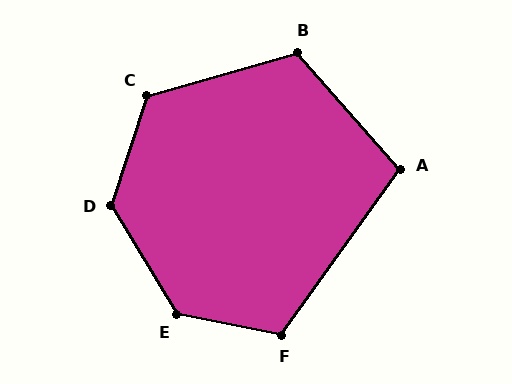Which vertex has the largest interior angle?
E, at approximately 133 degrees.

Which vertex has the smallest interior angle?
A, at approximately 103 degrees.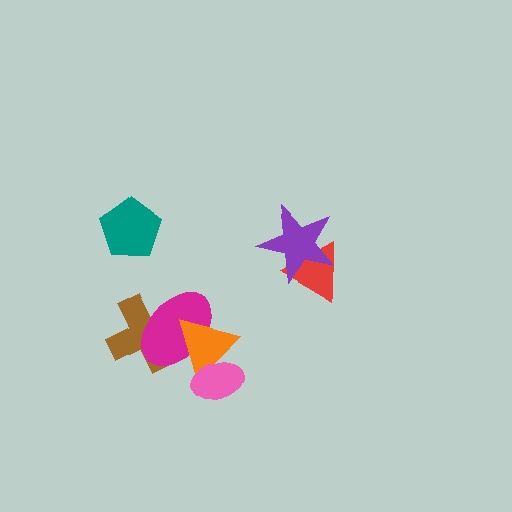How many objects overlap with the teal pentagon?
0 objects overlap with the teal pentagon.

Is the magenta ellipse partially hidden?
Yes, it is partially covered by another shape.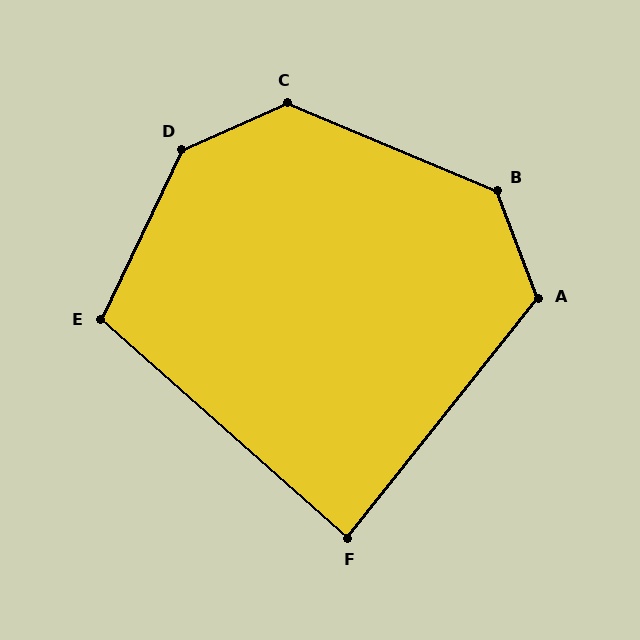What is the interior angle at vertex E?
Approximately 106 degrees (obtuse).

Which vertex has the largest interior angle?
D, at approximately 139 degrees.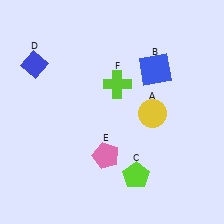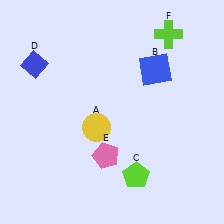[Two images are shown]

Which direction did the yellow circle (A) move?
The yellow circle (A) moved left.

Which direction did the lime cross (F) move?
The lime cross (F) moved right.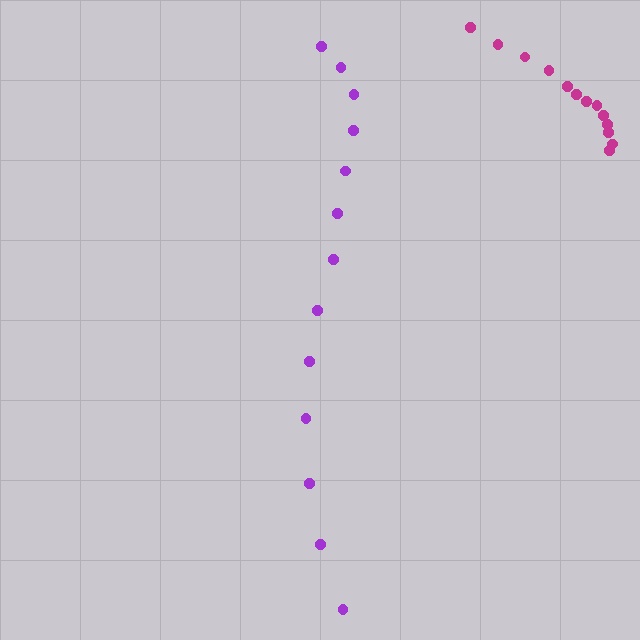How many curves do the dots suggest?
There are 2 distinct paths.